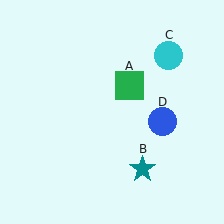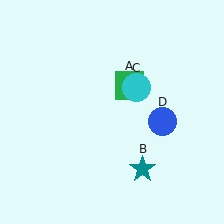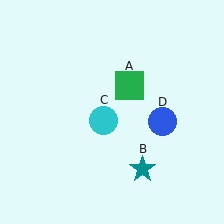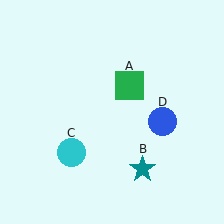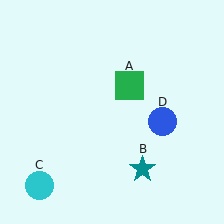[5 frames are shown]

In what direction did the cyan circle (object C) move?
The cyan circle (object C) moved down and to the left.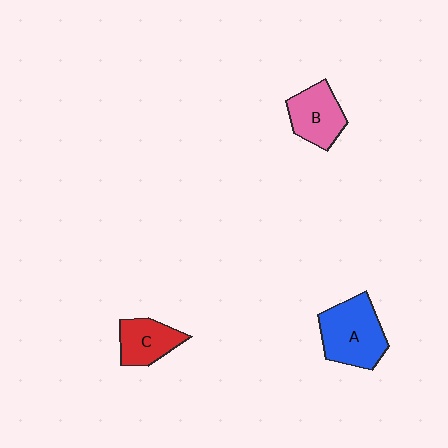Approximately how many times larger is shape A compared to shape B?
Approximately 1.4 times.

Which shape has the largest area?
Shape A (blue).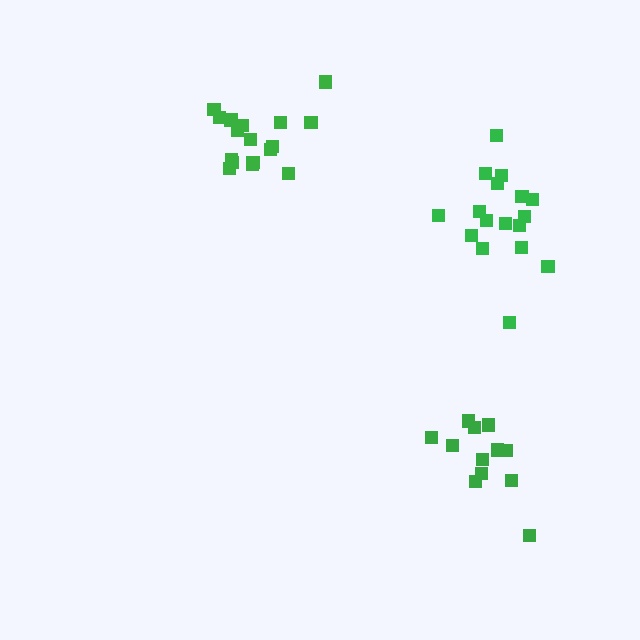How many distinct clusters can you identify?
There are 3 distinct clusters.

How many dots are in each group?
Group 1: 17 dots, Group 2: 17 dots, Group 3: 12 dots (46 total).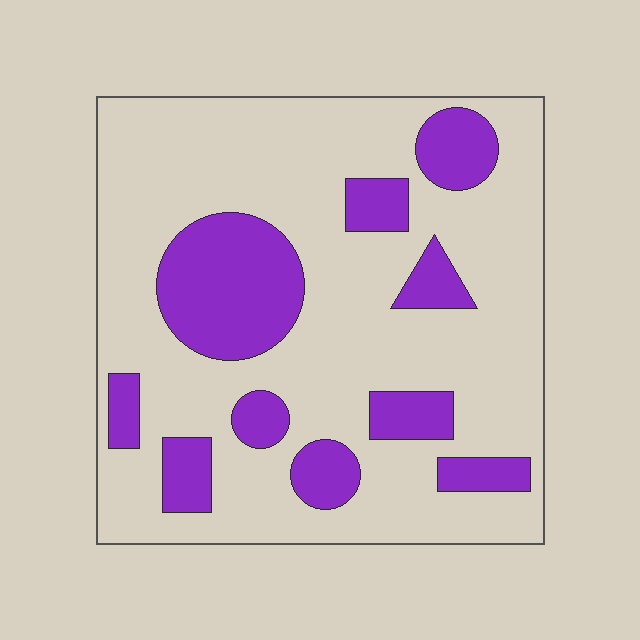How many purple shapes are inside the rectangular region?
10.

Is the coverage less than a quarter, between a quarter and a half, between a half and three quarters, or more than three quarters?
Less than a quarter.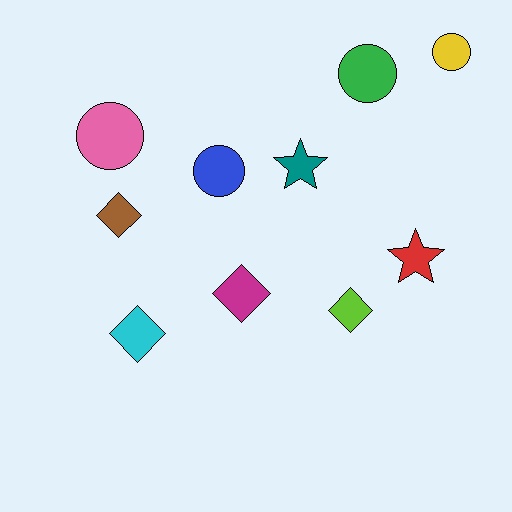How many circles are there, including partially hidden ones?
There are 4 circles.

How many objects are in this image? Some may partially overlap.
There are 10 objects.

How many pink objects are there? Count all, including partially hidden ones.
There is 1 pink object.